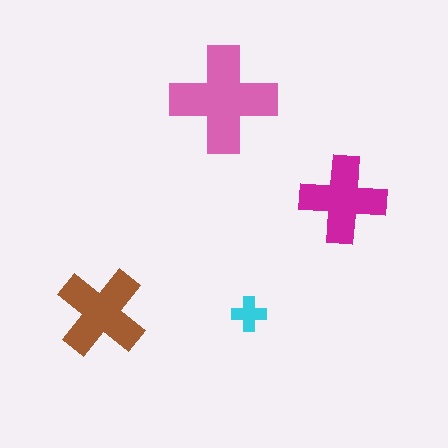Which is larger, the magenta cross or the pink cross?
The pink one.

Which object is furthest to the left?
The brown cross is leftmost.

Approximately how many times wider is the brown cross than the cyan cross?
About 2.5 times wider.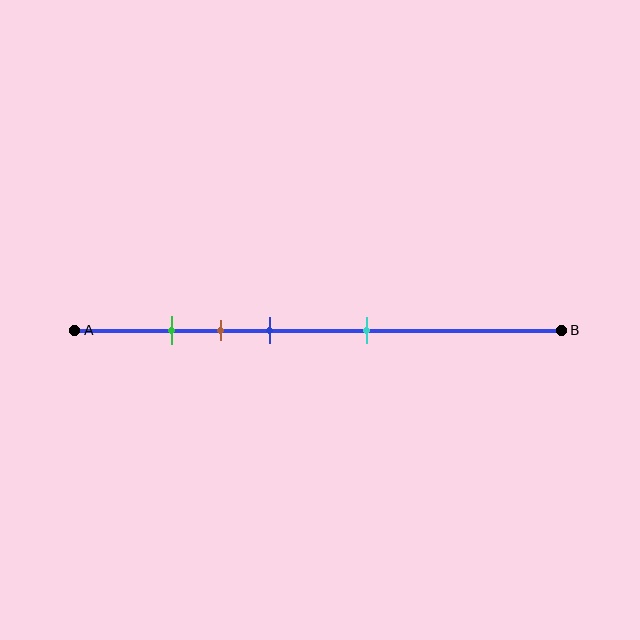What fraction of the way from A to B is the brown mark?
The brown mark is approximately 30% (0.3) of the way from A to B.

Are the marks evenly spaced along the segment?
No, the marks are not evenly spaced.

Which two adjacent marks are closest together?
The green and brown marks are the closest adjacent pair.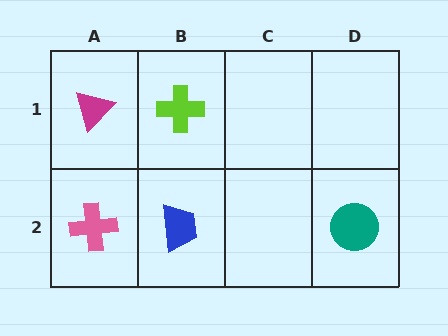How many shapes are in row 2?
3 shapes.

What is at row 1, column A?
A magenta triangle.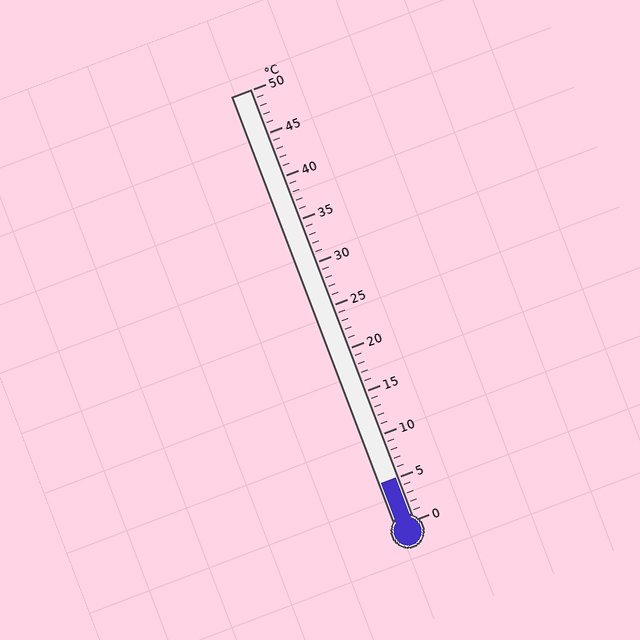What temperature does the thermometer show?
The thermometer shows approximately 5°C.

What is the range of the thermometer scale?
The thermometer scale ranges from 0°C to 50°C.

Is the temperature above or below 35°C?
The temperature is below 35°C.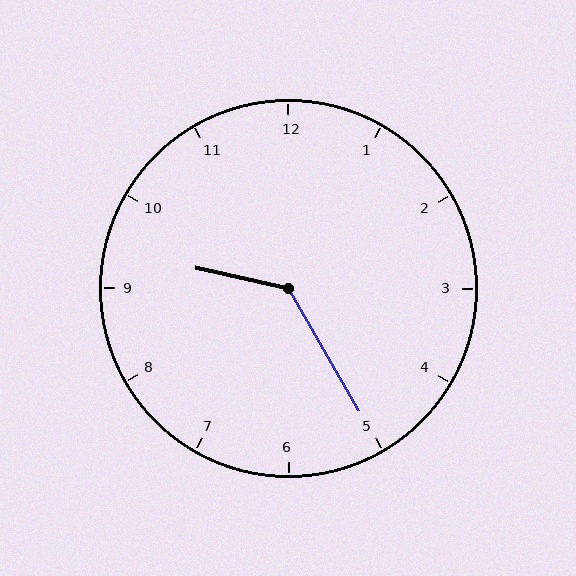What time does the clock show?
9:25.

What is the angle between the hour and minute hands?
Approximately 132 degrees.